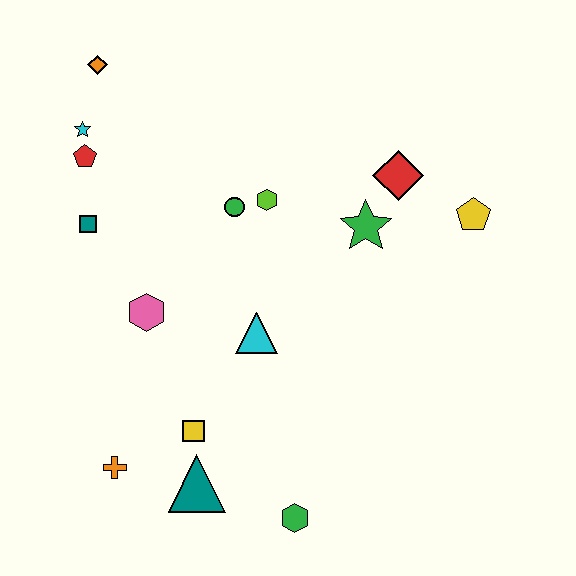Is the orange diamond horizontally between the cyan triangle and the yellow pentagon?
No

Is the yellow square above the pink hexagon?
No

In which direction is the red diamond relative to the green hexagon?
The red diamond is above the green hexagon.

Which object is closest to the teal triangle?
The yellow square is closest to the teal triangle.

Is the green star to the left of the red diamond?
Yes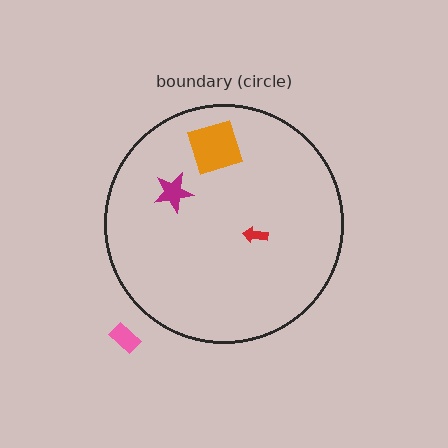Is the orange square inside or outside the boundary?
Inside.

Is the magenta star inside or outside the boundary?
Inside.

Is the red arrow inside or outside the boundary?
Inside.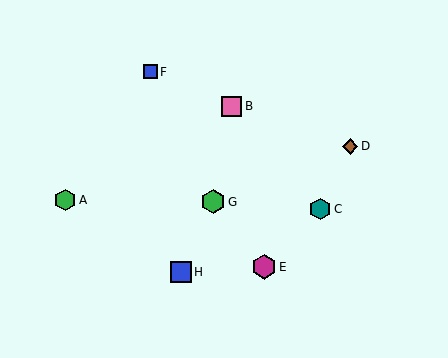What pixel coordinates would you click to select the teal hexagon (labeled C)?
Click at (320, 209) to select the teal hexagon C.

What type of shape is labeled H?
Shape H is a blue square.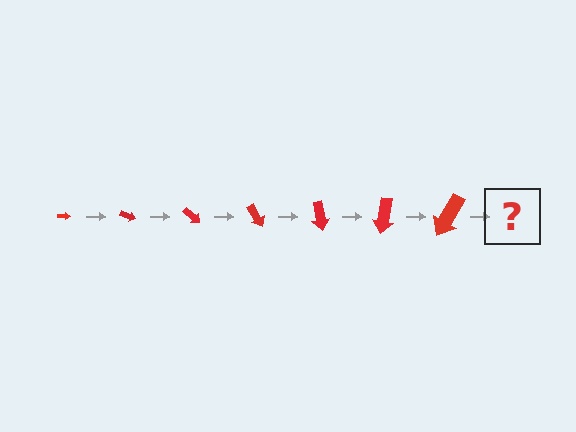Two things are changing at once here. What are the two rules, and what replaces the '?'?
The two rules are that the arrow grows larger each step and it rotates 20 degrees each step. The '?' should be an arrow, larger than the previous one and rotated 140 degrees from the start.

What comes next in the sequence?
The next element should be an arrow, larger than the previous one and rotated 140 degrees from the start.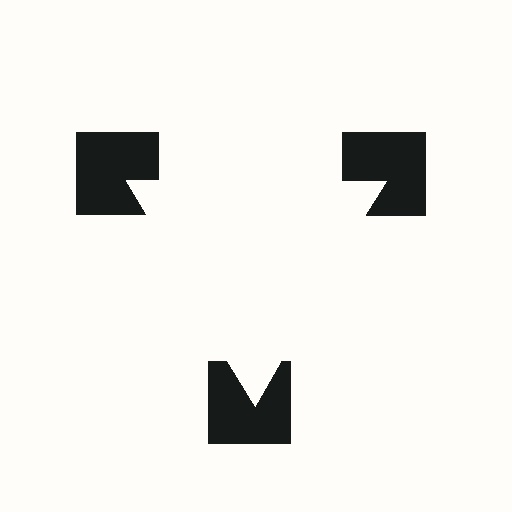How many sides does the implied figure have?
3 sides.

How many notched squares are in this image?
There are 3 — one at each vertex of the illusory triangle.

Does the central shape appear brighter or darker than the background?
It typically appears slightly brighter than the background, even though no actual brightness change is drawn.